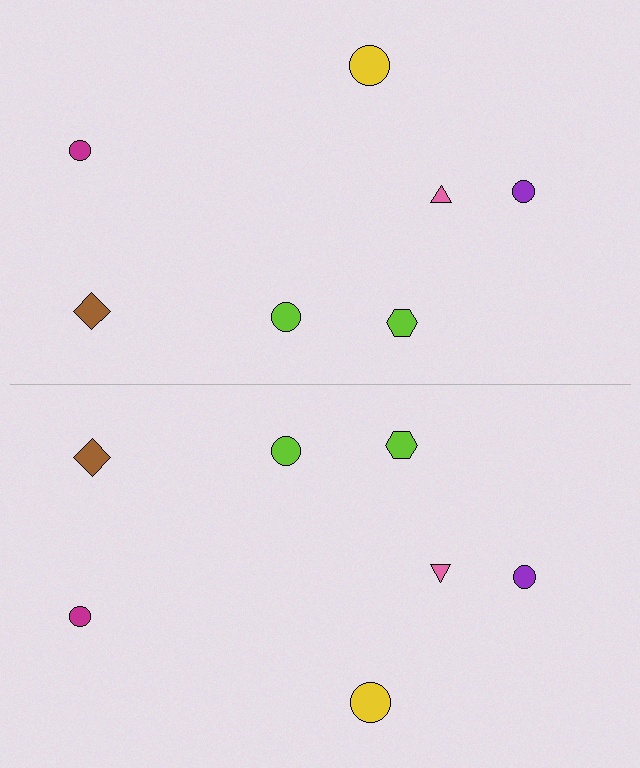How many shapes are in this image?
There are 14 shapes in this image.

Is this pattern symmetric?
Yes, this pattern has bilateral (reflection) symmetry.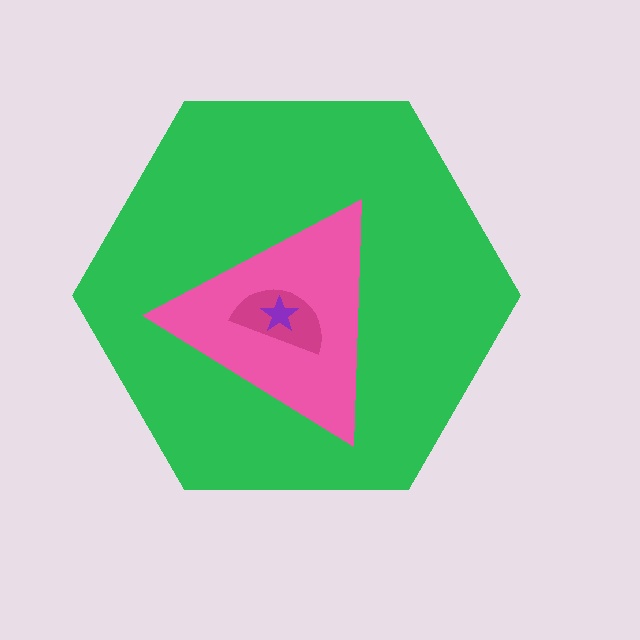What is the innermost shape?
The purple star.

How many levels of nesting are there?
4.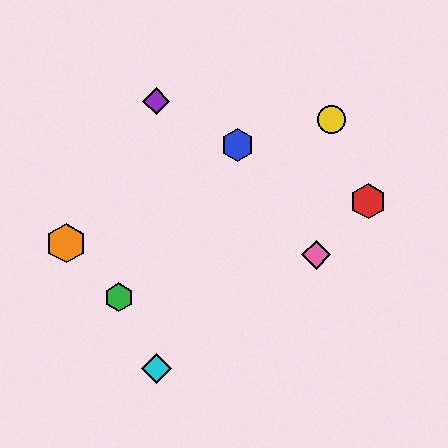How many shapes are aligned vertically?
2 shapes (the purple diamond, the cyan diamond) are aligned vertically.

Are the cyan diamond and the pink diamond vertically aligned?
No, the cyan diamond is at x≈156 and the pink diamond is at x≈316.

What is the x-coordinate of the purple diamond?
The purple diamond is at x≈156.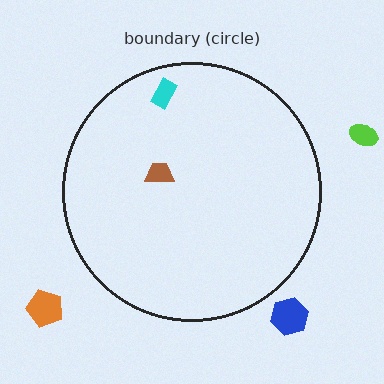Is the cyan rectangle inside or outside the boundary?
Inside.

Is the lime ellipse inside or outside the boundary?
Outside.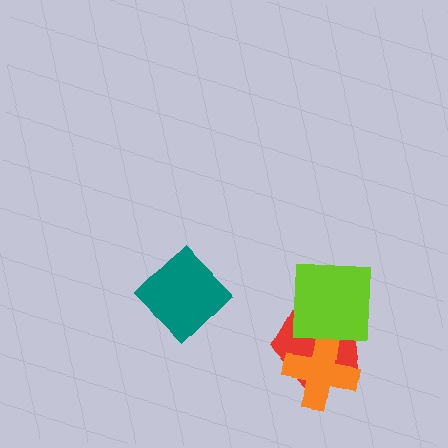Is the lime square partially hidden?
No, no other shape covers it.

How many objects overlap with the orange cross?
1 object overlaps with the orange cross.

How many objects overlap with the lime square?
1 object overlaps with the lime square.